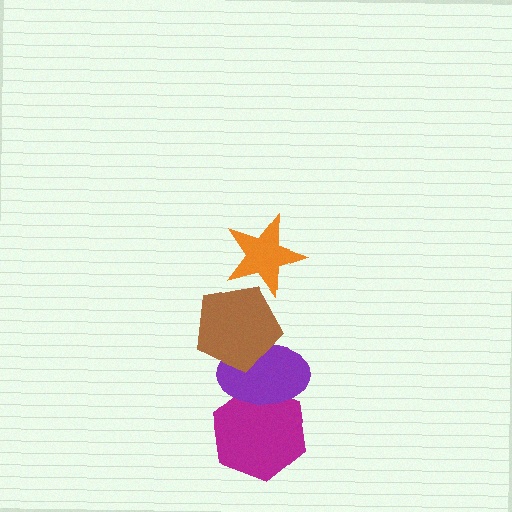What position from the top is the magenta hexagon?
The magenta hexagon is 4th from the top.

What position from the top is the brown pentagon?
The brown pentagon is 2nd from the top.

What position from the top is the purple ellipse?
The purple ellipse is 3rd from the top.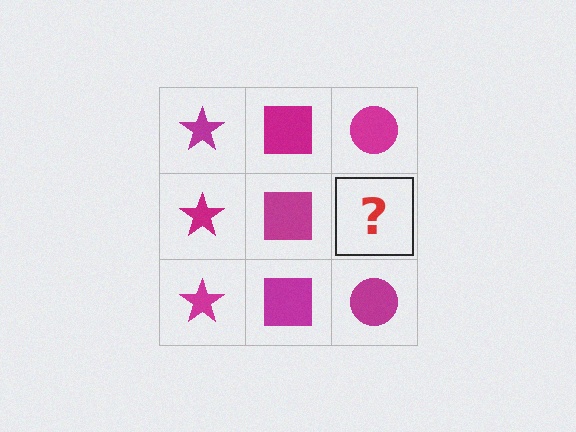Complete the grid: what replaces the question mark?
The question mark should be replaced with a magenta circle.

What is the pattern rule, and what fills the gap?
The rule is that each column has a consistent shape. The gap should be filled with a magenta circle.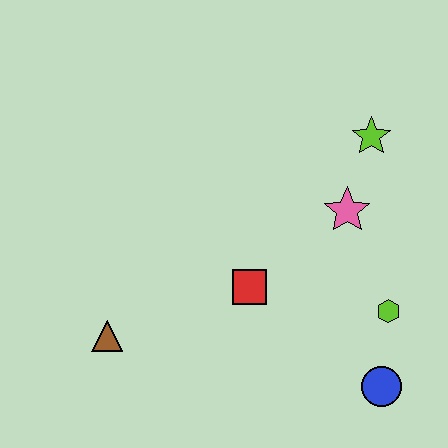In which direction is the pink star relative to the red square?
The pink star is to the right of the red square.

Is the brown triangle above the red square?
No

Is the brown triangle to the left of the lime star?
Yes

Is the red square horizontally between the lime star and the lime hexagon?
No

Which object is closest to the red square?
The pink star is closest to the red square.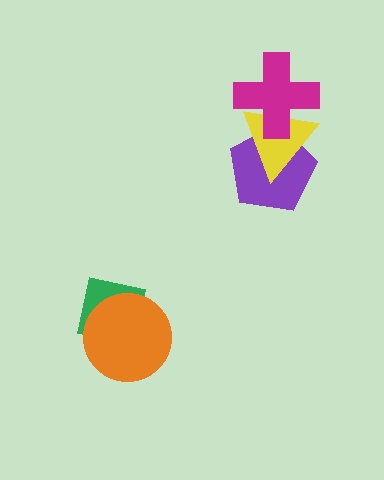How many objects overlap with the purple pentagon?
2 objects overlap with the purple pentagon.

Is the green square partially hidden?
Yes, it is partially covered by another shape.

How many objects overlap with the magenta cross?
2 objects overlap with the magenta cross.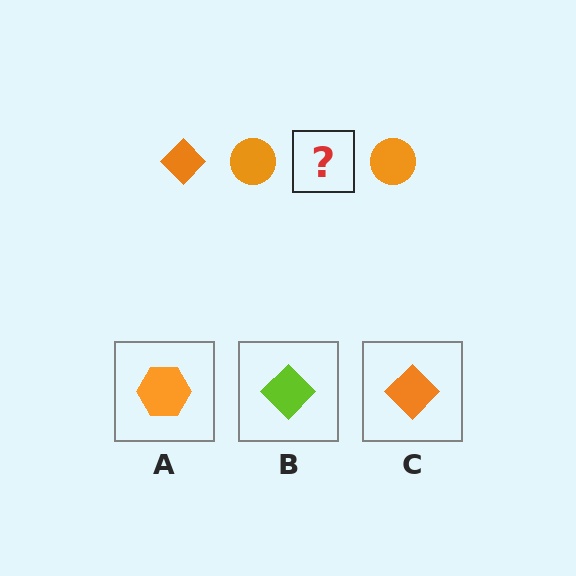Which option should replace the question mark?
Option C.